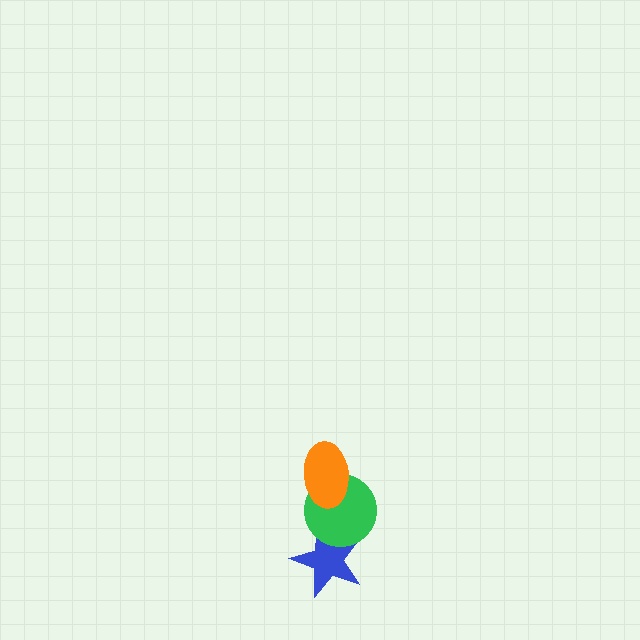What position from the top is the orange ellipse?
The orange ellipse is 1st from the top.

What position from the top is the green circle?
The green circle is 2nd from the top.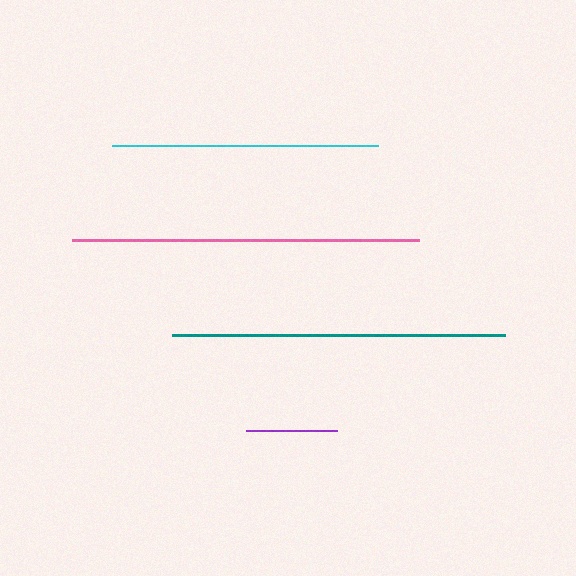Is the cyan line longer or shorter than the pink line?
The pink line is longer than the cyan line.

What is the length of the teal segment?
The teal segment is approximately 333 pixels long.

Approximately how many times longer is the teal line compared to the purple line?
The teal line is approximately 3.6 times the length of the purple line.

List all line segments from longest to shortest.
From longest to shortest: pink, teal, cyan, purple.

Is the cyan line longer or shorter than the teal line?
The teal line is longer than the cyan line.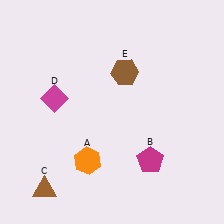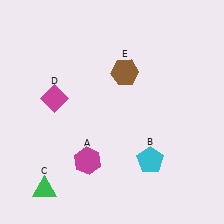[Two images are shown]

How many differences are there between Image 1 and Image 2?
There are 3 differences between the two images.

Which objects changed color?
A changed from orange to magenta. B changed from magenta to cyan. C changed from brown to green.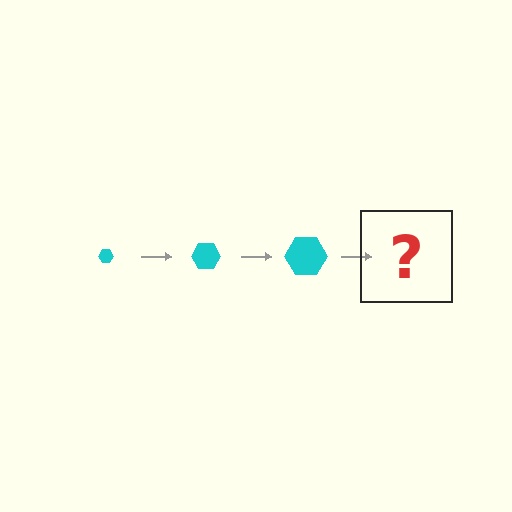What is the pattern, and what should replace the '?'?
The pattern is that the hexagon gets progressively larger each step. The '?' should be a cyan hexagon, larger than the previous one.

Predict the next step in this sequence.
The next step is a cyan hexagon, larger than the previous one.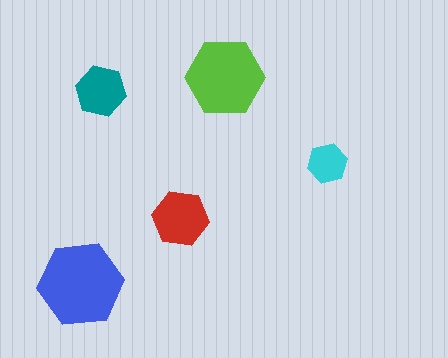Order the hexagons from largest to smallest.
the blue one, the lime one, the red one, the teal one, the cyan one.